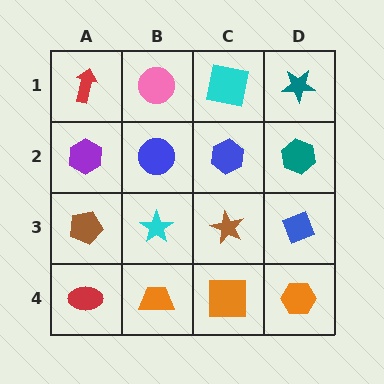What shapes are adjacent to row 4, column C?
A brown star (row 3, column C), an orange trapezoid (row 4, column B), an orange hexagon (row 4, column D).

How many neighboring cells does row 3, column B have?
4.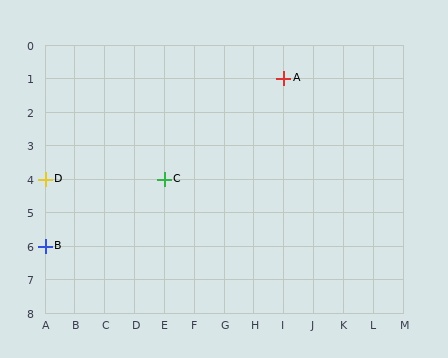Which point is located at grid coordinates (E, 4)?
Point C is at (E, 4).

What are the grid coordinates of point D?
Point D is at grid coordinates (A, 4).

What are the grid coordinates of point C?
Point C is at grid coordinates (E, 4).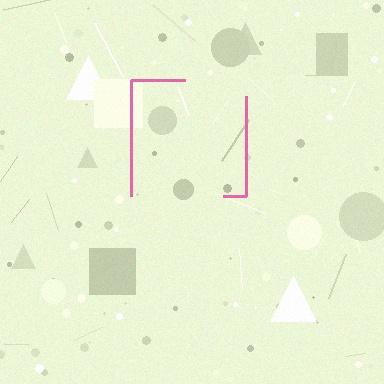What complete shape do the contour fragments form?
The contour fragments form a square.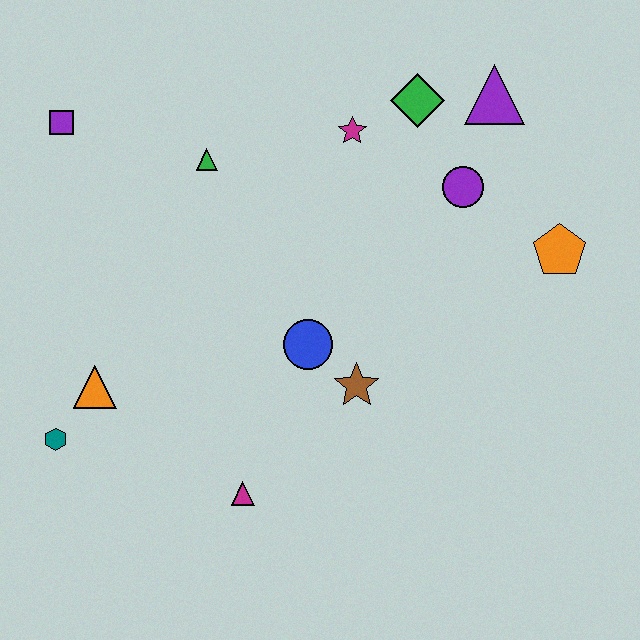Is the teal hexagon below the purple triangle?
Yes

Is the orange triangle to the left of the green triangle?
Yes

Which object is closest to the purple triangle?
The green diamond is closest to the purple triangle.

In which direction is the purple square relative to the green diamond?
The purple square is to the left of the green diamond.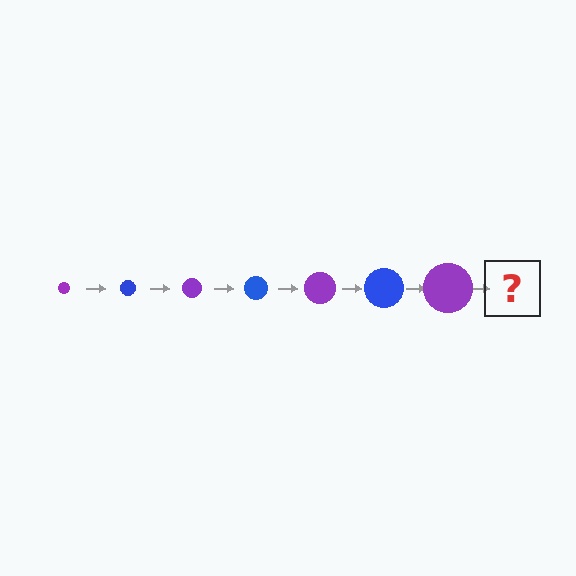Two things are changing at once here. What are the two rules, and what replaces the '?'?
The two rules are that the circle grows larger each step and the color cycles through purple and blue. The '?' should be a blue circle, larger than the previous one.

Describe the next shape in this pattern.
It should be a blue circle, larger than the previous one.